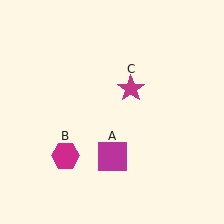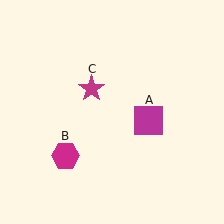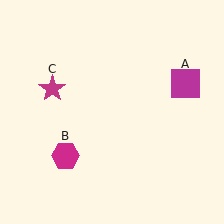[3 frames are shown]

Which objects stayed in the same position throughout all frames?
Magenta hexagon (object B) remained stationary.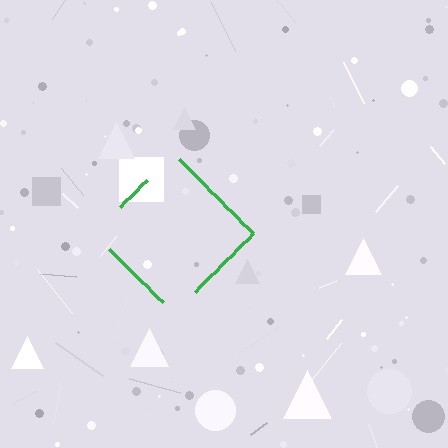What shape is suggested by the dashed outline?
The dashed outline suggests a diamond.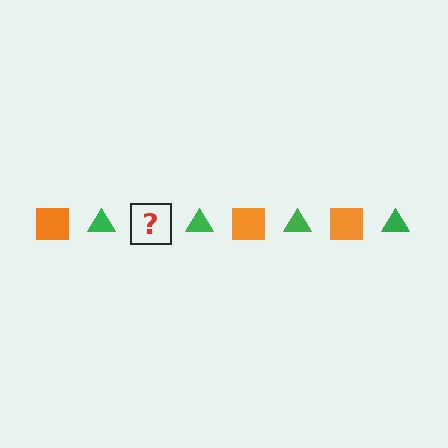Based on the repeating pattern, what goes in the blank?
The blank should be an orange square.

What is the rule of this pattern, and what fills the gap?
The rule is that the pattern alternates between orange square and green triangle. The gap should be filled with an orange square.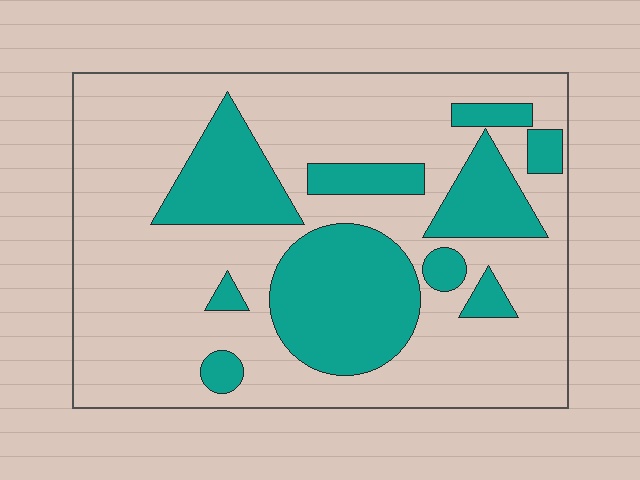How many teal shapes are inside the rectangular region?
10.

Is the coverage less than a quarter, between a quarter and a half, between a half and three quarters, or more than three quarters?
Between a quarter and a half.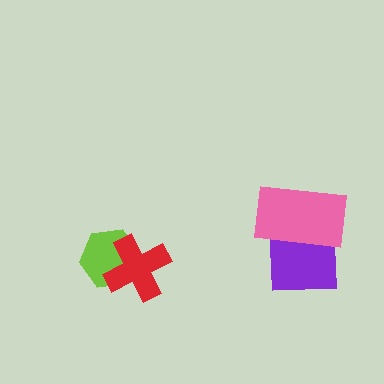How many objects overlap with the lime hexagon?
1 object overlaps with the lime hexagon.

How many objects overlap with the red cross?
1 object overlaps with the red cross.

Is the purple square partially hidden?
Yes, it is partially covered by another shape.